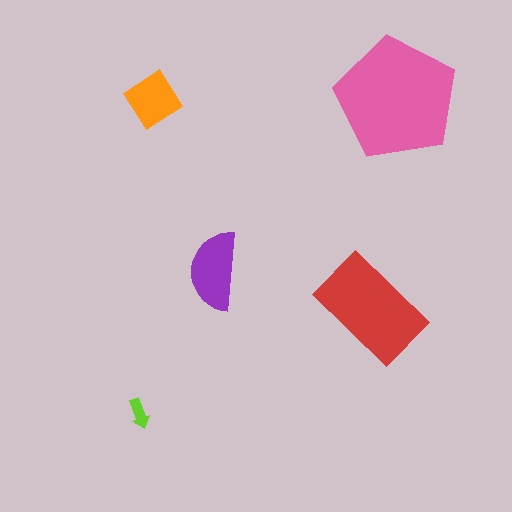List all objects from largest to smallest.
The pink pentagon, the red rectangle, the purple semicircle, the orange diamond, the lime arrow.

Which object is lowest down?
The lime arrow is bottommost.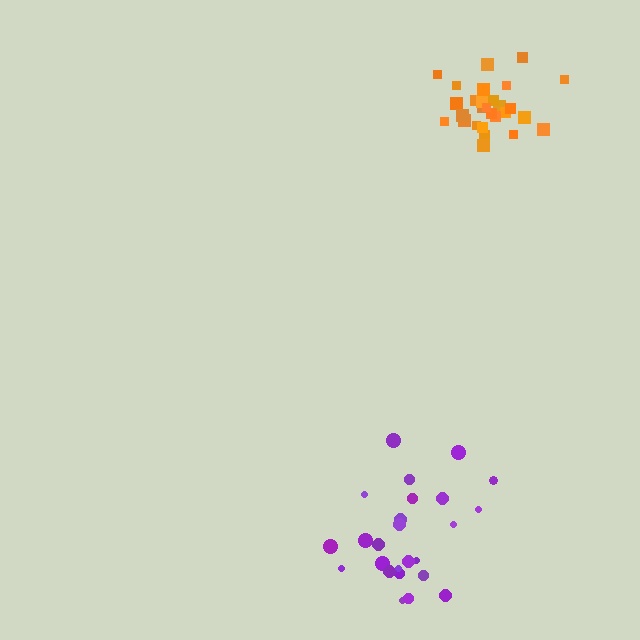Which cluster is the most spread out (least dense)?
Purple.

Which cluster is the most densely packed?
Orange.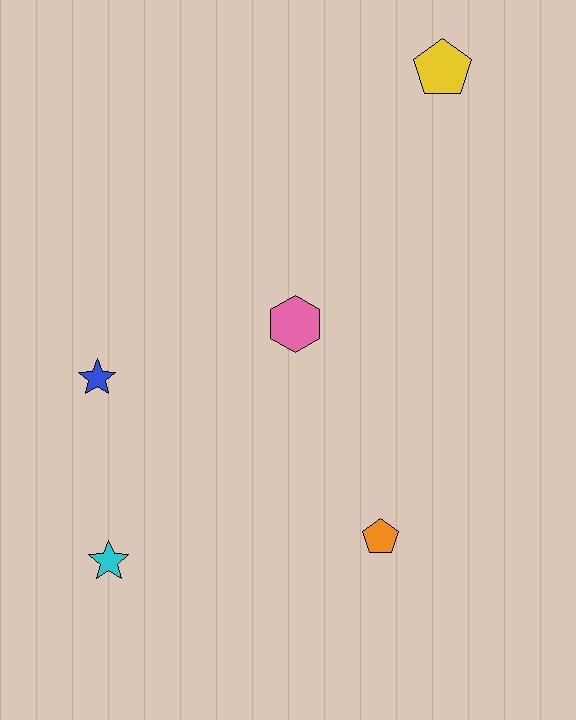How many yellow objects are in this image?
There is 1 yellow object.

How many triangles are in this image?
There are no triangles.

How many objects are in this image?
There are 5 objects.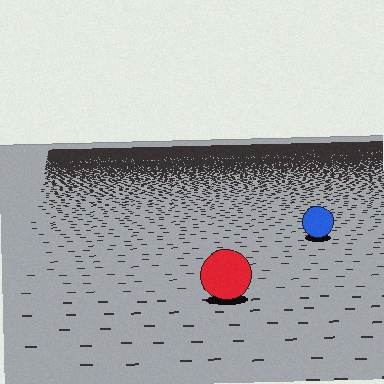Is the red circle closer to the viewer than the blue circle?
Yes. The red circle is closer — you can tell from the texture gradient: the ground texture is coarser near it.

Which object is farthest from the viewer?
The blue circle is farthest from the viewer. It appears smaller and the ground texture around it is denser.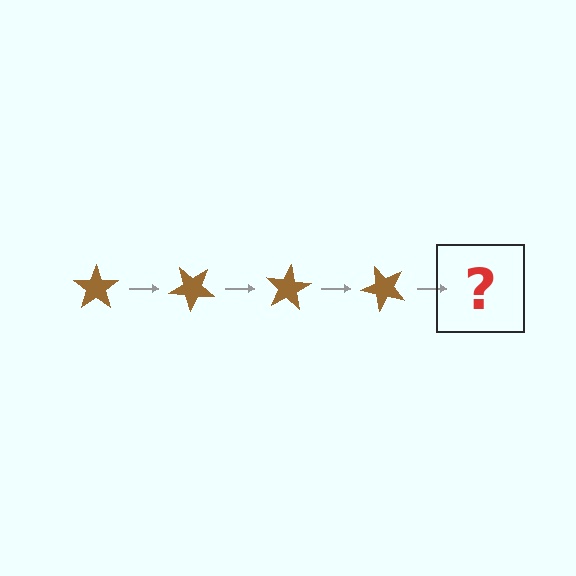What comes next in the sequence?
The next element should be a brown star rotated 160 degrees.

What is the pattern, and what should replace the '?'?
The pattern is that the star rotates 40 degrees each step. The '?' should be a brown star rotated 160 degrees.